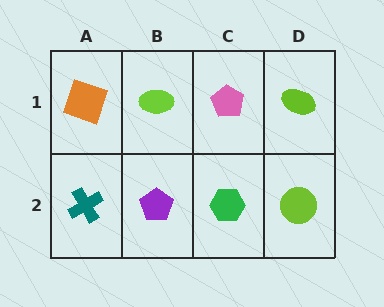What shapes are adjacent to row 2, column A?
An orange square (row 1, column A), a purple pentagon (row 2, column B).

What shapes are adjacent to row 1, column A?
A teal cross (row 2, column A), a lime ellipse (row 1, column B).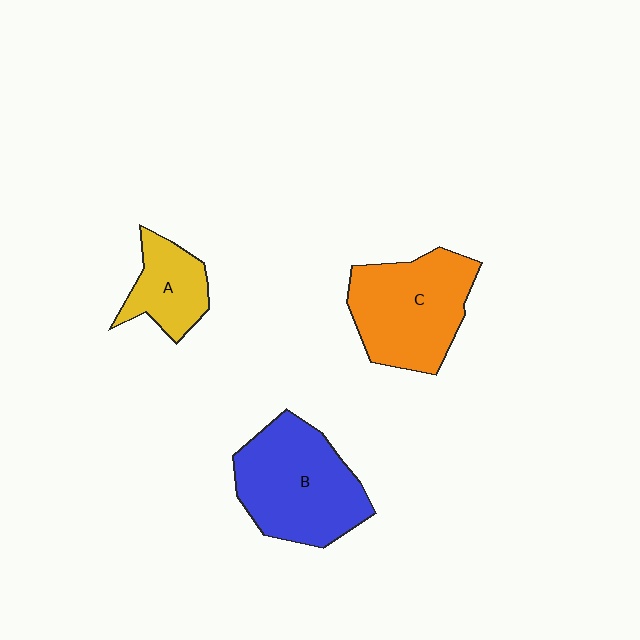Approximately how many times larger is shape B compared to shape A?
Approximately 2.0 times.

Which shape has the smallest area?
Shape A (yellow).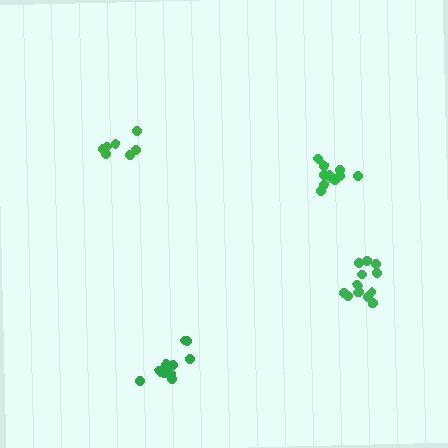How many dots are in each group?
Group 1: 12 dots, Group 2: 13 dots, Group 3: 7 dots, Group 4: 12 dots (44 total).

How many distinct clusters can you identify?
There are 4 distinct clusters.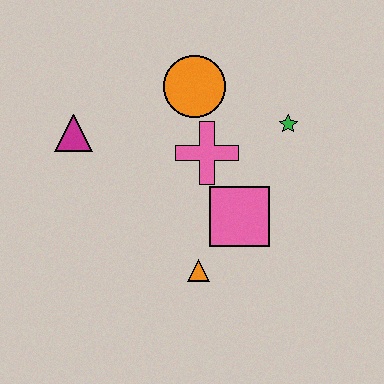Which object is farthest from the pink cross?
The magenta triangle is farthest from the pink cross.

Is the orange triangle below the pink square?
Yes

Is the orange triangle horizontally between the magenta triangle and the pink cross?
Yes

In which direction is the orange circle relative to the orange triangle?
The orange circle is above the orange triangle.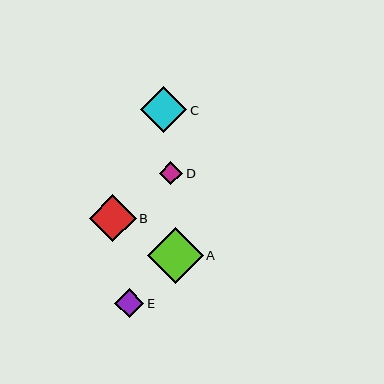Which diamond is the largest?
Diamond A is the largest with a size of approximately 55 pixels.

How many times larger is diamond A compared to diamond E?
Diamond A is approximately 1.9 times the size of diamond E.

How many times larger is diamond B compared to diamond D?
Diamond B is approximately 2.0 times the size of diamond D.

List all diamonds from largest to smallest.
From largest to smallest: A, B, C, E, D.